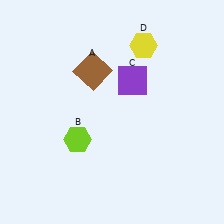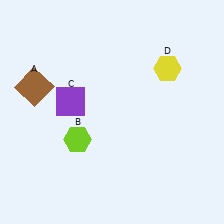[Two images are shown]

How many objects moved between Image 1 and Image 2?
3 objects moved between the two images.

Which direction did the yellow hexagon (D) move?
The yellow hexagon (D) moved right.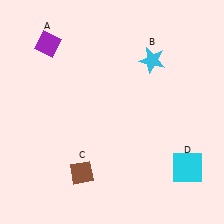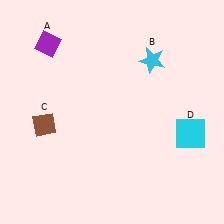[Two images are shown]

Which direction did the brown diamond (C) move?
The brown diamond (C) moved up.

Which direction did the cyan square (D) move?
The cyan square (D) moved up.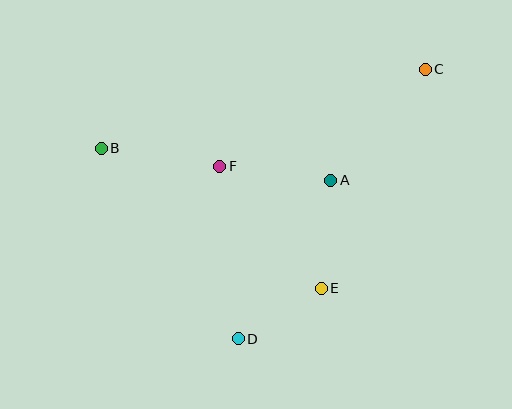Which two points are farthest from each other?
Points B and C are farthest from each other.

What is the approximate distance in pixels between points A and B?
The distance between A and B is approximately 232 pixels.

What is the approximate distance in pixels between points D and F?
The distance between D and F is approximately 173 pixels.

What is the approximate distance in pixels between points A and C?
The distance between A and C is approximately 146 pixels.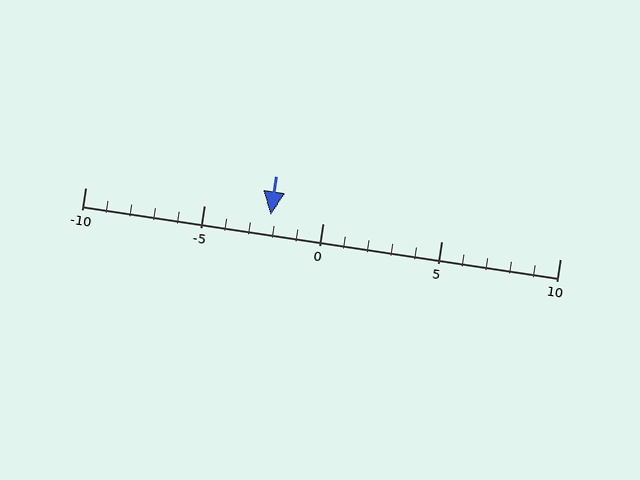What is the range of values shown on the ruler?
The ruler shows values from -10 to 10.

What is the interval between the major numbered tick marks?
The major tick marks are spaced 5 units apart.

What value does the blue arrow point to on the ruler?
The blue arrow points to approximately -2.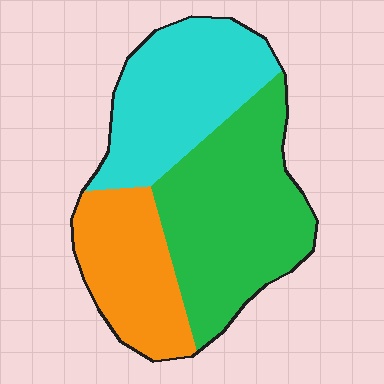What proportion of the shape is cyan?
Cyan takes up about one third (1/3) of the shape.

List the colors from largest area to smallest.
From largest to smallest: green, cyan, orange.